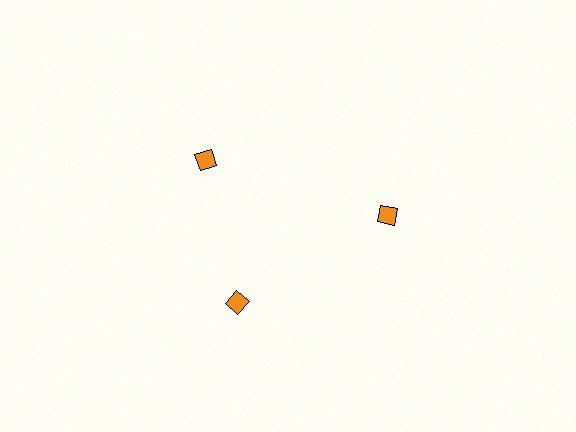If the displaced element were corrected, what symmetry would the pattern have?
It would have 3-fold rotational symmetry — the pattern would map onto itself every 120 degrees.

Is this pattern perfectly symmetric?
No. The 3 orange diamonds are arranged in a ring, but one element near the 11 o'clock position is rotated out of alignment along the ring, breaking the 3-fold rotational symmetry.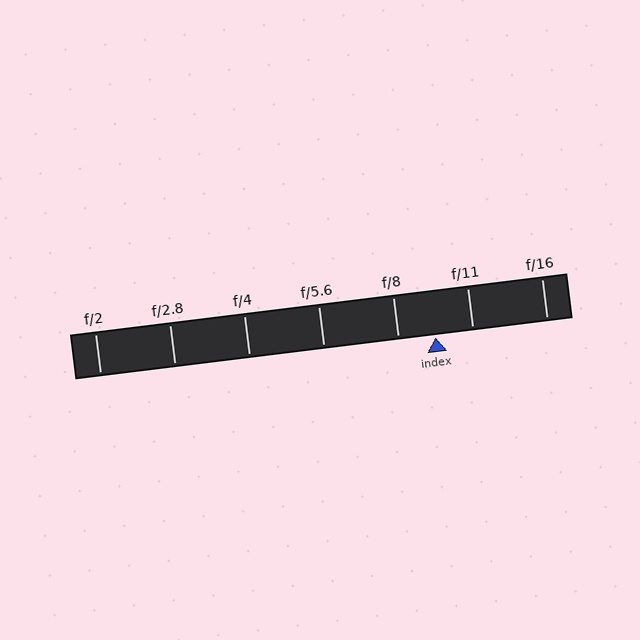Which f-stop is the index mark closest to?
The index mark is closest to f/11.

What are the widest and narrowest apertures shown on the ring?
The widest aperture shown is f/2 and the narrowest is f/16.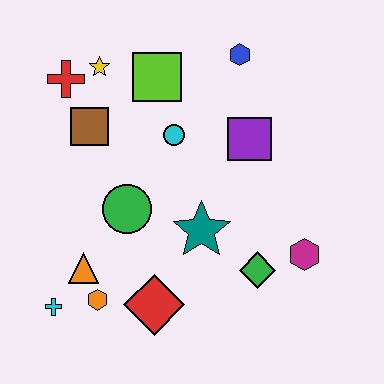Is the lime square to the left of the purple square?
Yes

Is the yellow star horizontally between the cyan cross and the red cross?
No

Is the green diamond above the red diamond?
Yes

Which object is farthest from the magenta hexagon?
The red cross is farthest from the magenta hexagon.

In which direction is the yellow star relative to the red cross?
The yellow star is to the right of the red cross.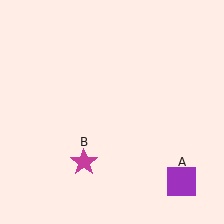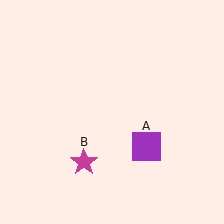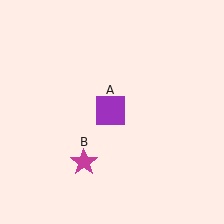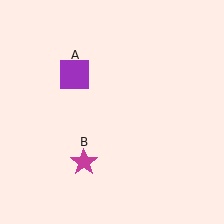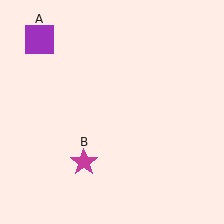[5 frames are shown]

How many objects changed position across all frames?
1 object changed position: purple square (object A).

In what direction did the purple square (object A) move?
The purple square (object A) moved up and to the left.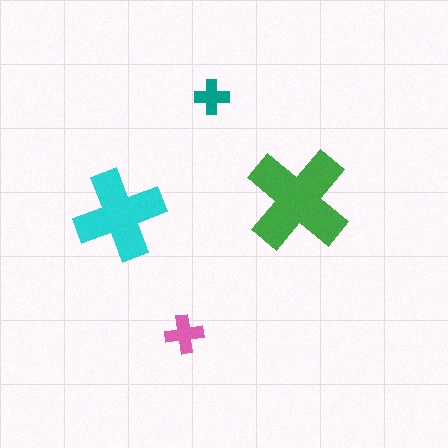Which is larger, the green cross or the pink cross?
The green one.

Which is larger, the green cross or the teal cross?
The green one.